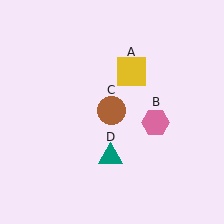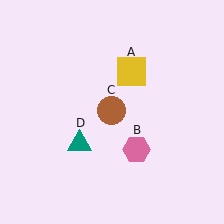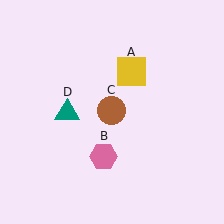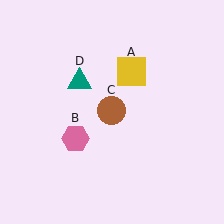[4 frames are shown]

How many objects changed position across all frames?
2 objects changed position: pink hexagon (object B), teal triangle (object D).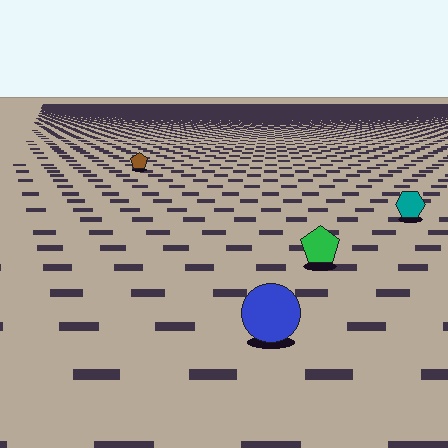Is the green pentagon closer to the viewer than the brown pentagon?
Yes. The green pentagon is closer — you can tell from the texture gradient: the ground texture is coarser near it.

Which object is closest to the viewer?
The blue circle is closest. The texture marks near it are larger and more spread out.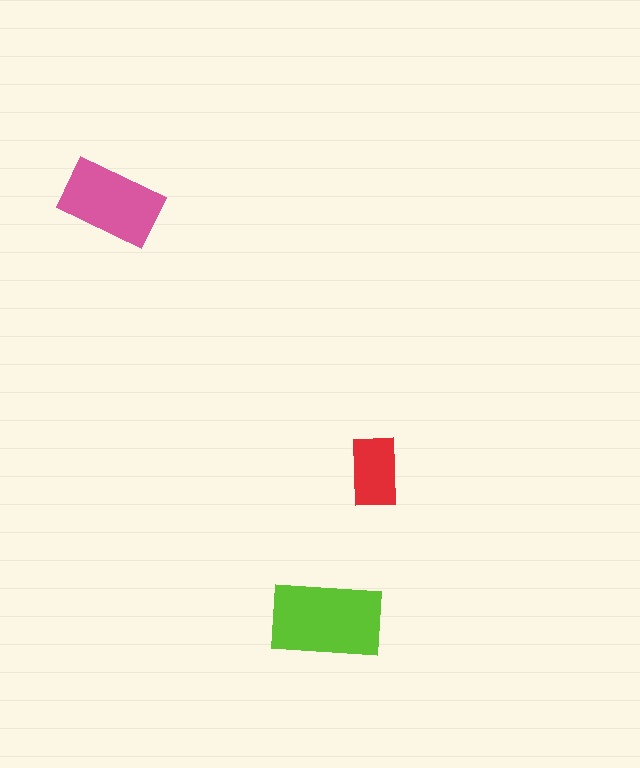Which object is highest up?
The pink rectangle is topmost.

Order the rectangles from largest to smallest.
the lime one, the pink one, the red one.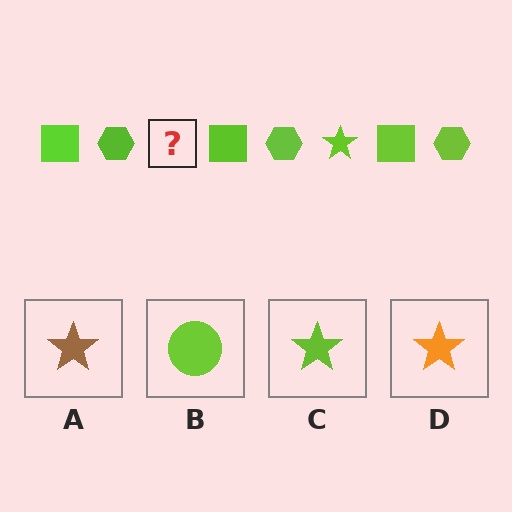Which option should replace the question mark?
Option C.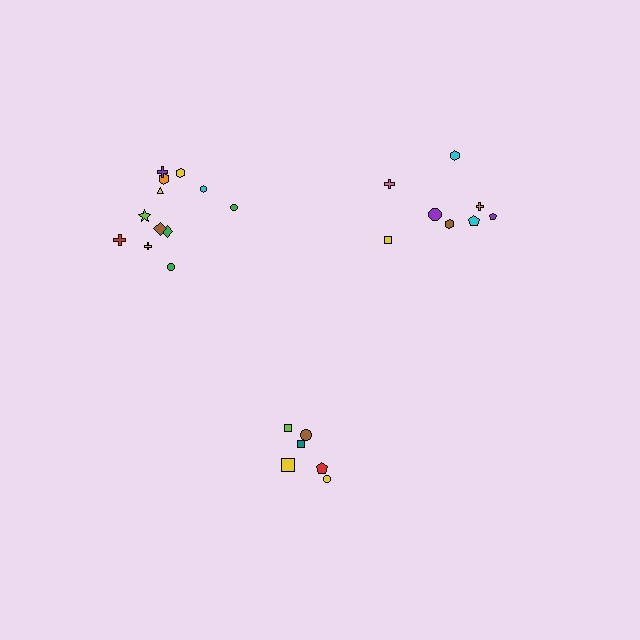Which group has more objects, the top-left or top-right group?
The top-left group.